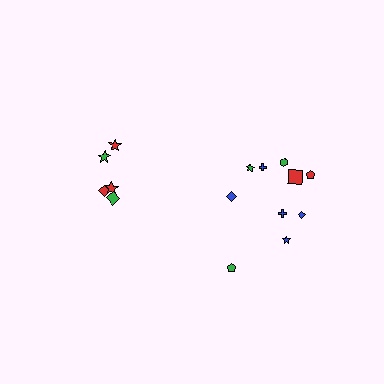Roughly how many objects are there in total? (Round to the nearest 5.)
Roughly 15 objects in total.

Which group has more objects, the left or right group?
The right group.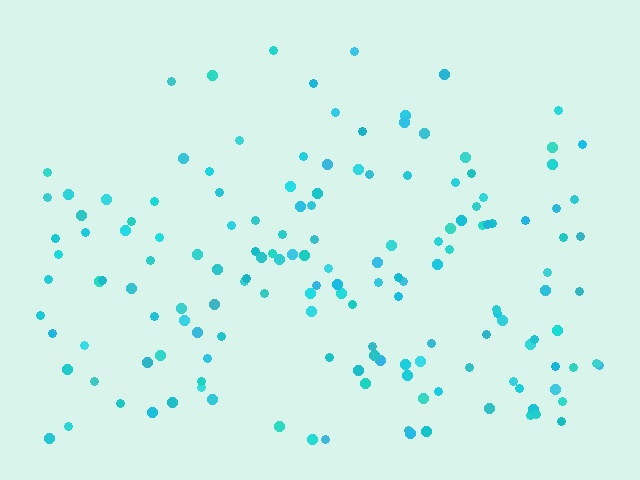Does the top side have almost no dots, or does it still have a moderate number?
Still a moderate number, just noticeably fewer than the bottom.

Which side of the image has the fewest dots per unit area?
The top.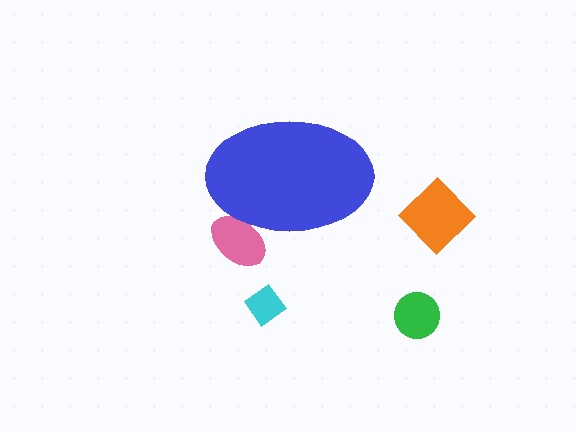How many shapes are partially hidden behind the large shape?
1 shape is partially hidden.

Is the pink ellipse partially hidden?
Yes, the pink ellipse is partially hidden behind the blue ellipse.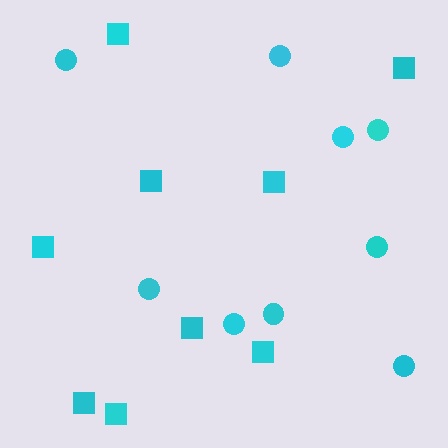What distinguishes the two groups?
There are 2 groups: one group of squares (9) and one group of circles (9).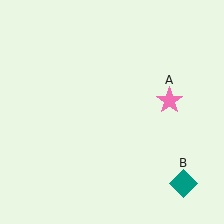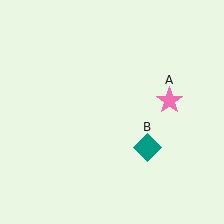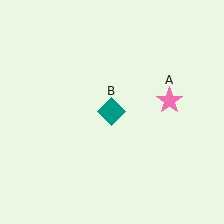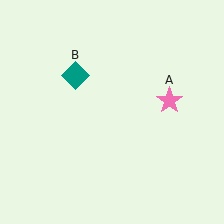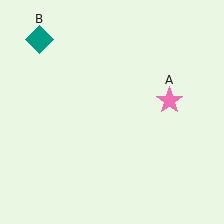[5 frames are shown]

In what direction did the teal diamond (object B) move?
The teal diamond (object B) moved up and to the left.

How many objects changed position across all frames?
1 object changed position: teal diamond (object B).